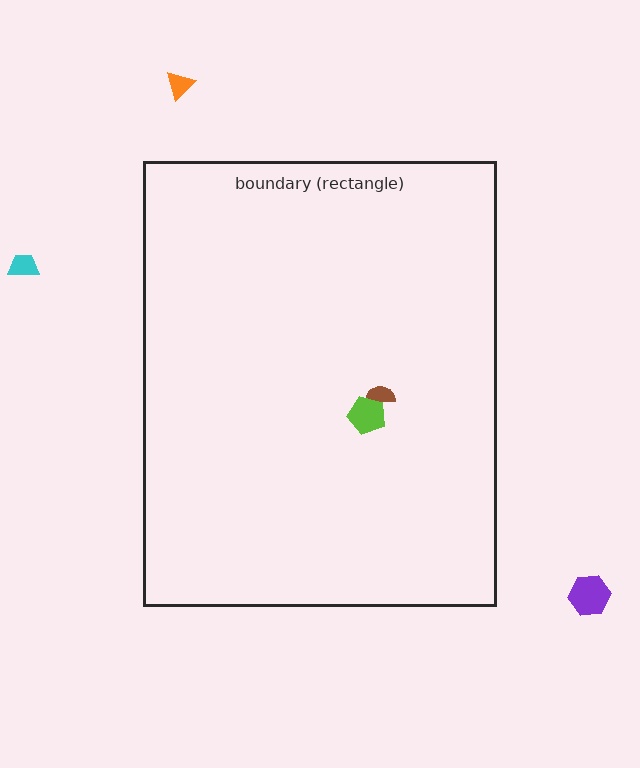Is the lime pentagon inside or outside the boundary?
Inside.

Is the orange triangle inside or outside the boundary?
Outside.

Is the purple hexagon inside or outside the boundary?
Outside.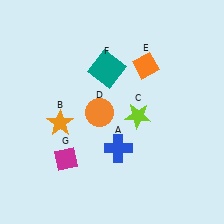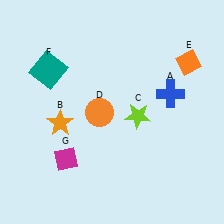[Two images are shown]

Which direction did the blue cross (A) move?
The blue cross (A) moved up.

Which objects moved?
The objects that moved are: the blue cross (A), the orange diamond (E), the teal square (F).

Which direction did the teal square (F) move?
The teal square (F) moved left.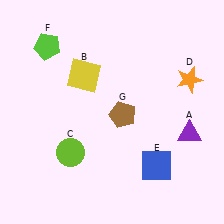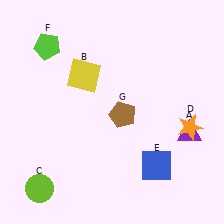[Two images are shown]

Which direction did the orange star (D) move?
The orange star (D) moved down.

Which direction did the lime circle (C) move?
The lime circle (C) moved down.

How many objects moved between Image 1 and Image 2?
2 objects moved between the two images.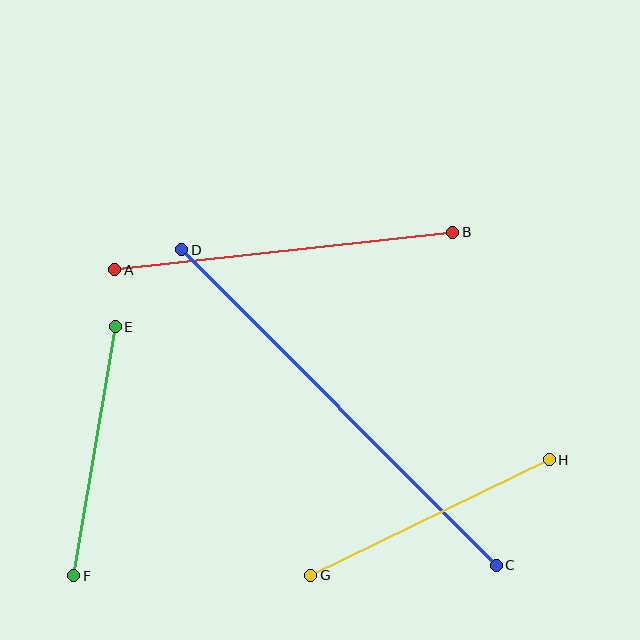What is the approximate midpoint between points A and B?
The midpoint is at approximately (284, 251) pixels.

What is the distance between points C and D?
The distance is approximately 445 pixels.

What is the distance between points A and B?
The distance is approximately 340 pixels.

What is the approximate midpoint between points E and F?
The midpoint is at approximately (94, 451) pixels.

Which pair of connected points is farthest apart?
Points C and D are farthest apart.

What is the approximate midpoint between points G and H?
The midpoint is at approximately (430, 518) pixels.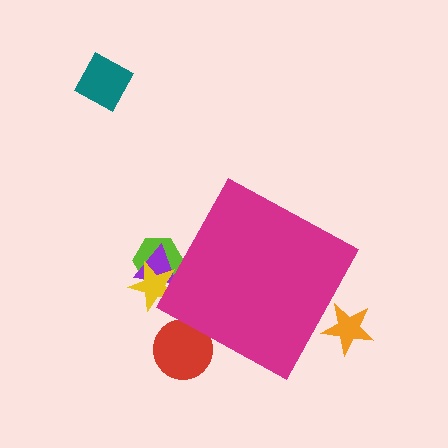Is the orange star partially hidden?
Yes, the orange star is partially hidden behind the magenta diamond.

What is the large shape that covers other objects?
A magenta diamond.